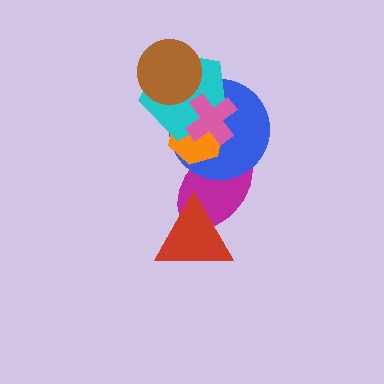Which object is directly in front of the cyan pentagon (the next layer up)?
The brown circle is directly in front of the cyan pentagon.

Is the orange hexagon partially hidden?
Yes, it is partially covered by another shape.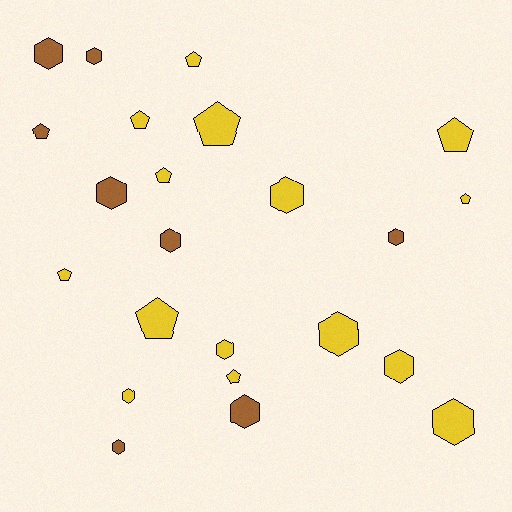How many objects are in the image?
There are 23 objects.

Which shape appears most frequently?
Hexagon, with 13 objects.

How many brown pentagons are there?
There is 1 brown pentagon.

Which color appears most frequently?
Yellow, with 15 objects.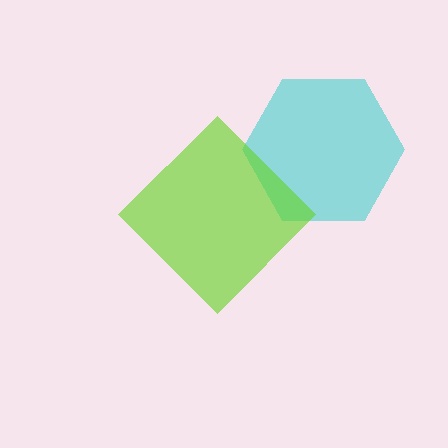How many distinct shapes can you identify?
There are 2 distinct shapes: a cyan hexagon, a lime diamond.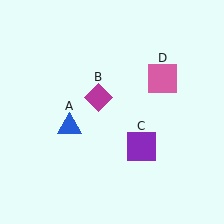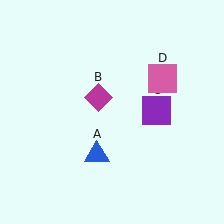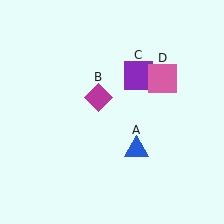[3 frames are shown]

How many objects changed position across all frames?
2 objects changed position: blue triangle (object A), purple square (object C).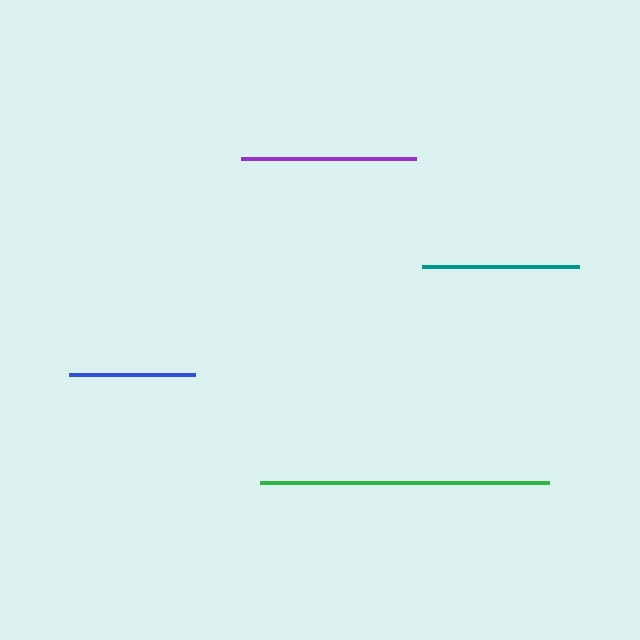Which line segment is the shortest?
The blue line is the shortest at approximately 127 pixels.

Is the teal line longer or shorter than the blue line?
The teal line is longer than the blue line.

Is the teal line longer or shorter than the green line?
The green line is longer than the teal line.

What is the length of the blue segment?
The blue segment is approximately 127 pixels long.